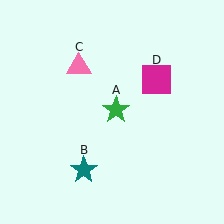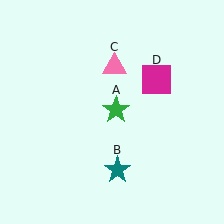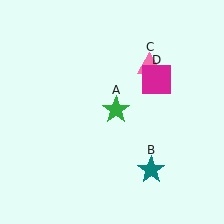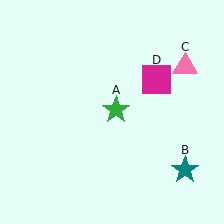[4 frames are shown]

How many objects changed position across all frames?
2 objects changed position: teal star (object B), pink triangle (object C).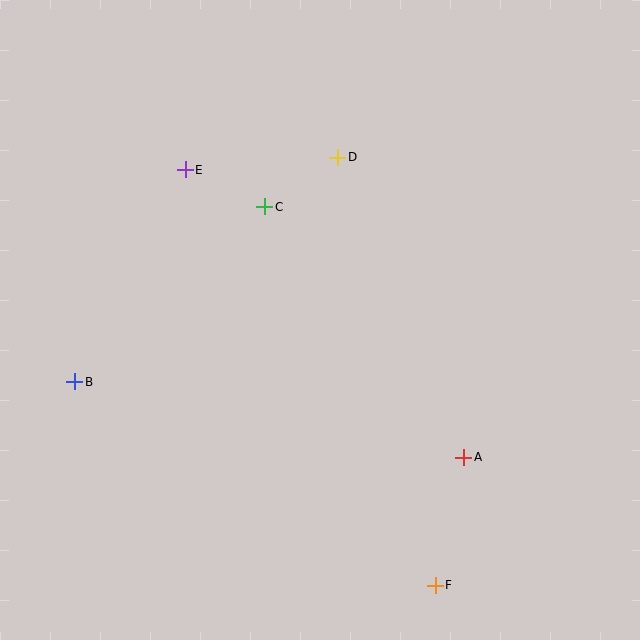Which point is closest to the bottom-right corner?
Point F is closest to the bottom-right corner.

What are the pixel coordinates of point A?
Point A is at (464, 457).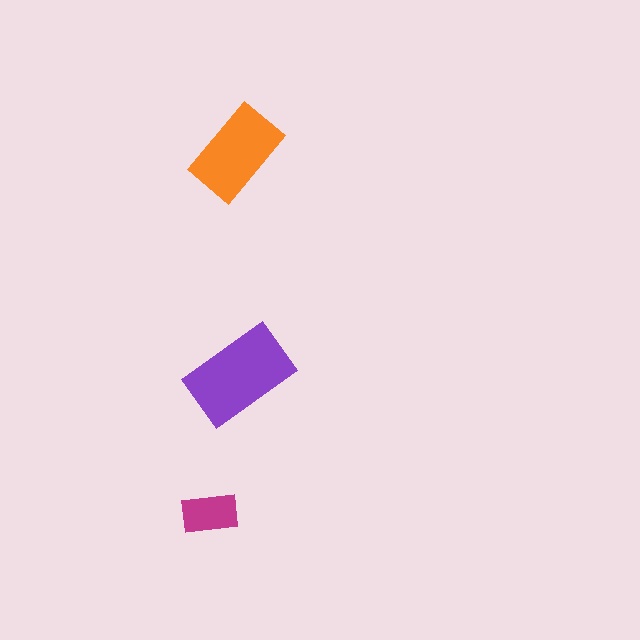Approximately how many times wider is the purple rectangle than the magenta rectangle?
About 2 times wider.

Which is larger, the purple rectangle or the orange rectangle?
The purple one.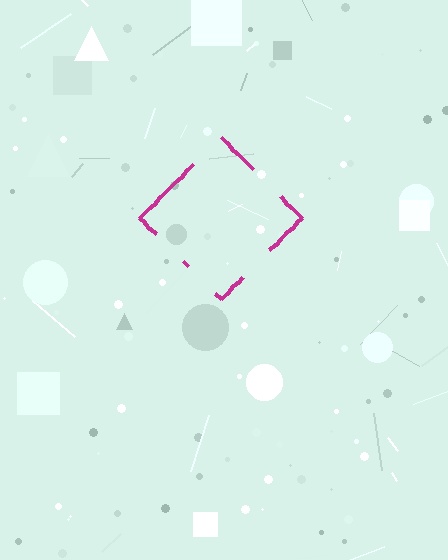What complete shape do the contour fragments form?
The contour fragments form a diamond.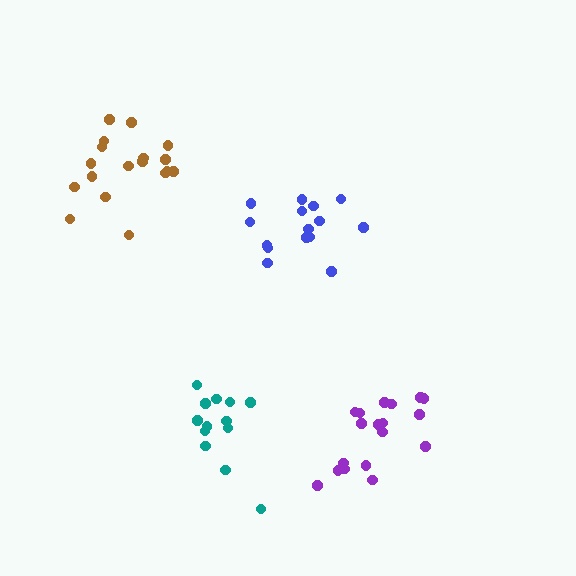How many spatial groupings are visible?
There are 4 spatial groupings.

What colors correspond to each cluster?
The clusters are colored: purple, teal, brown, blue.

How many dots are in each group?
Group 1: 18 dots, Group 2: 13 dots, Group 3: 18 dots, Group 4: 15 dots (64 total).